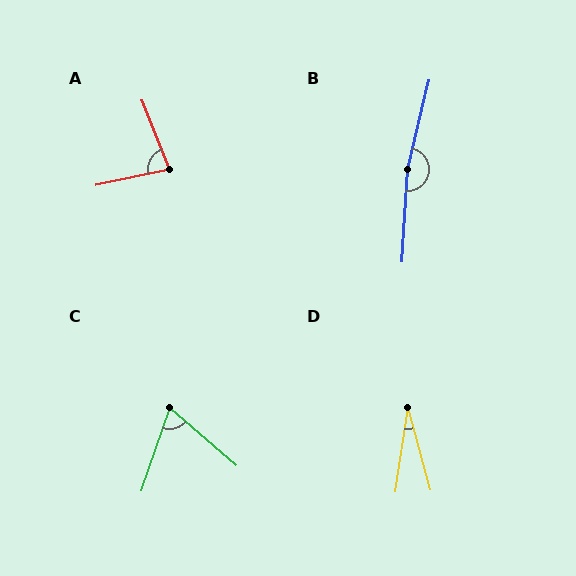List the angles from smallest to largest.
D (23°), C (68°), A (80°), B (170°).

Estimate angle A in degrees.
Approximately 80 degrees.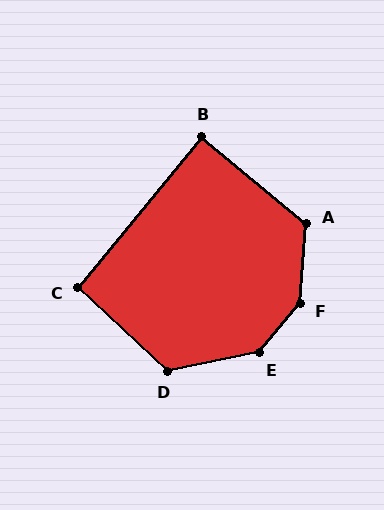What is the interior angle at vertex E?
Approximately 141 degrees (obtuse).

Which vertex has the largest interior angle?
F, at approximately 145 degrees.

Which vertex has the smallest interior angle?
B, at approximately 90 degrees.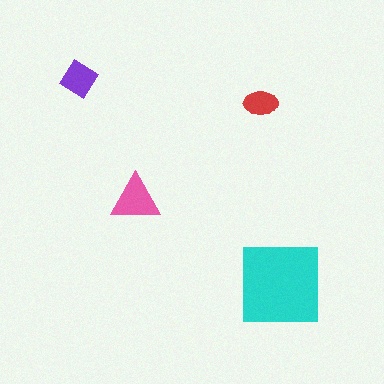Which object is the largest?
The cyan square.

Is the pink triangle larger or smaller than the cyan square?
Smaller.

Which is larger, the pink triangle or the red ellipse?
The pink triangle.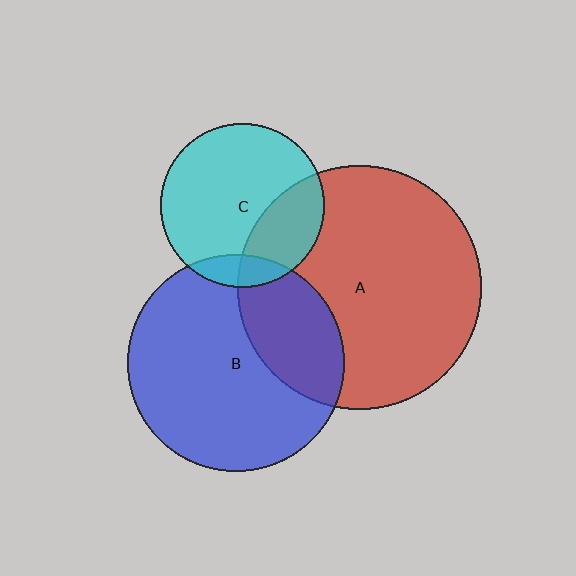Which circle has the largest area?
Circle A (red).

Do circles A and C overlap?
Yes.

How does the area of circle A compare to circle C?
Approximately 2.2 times.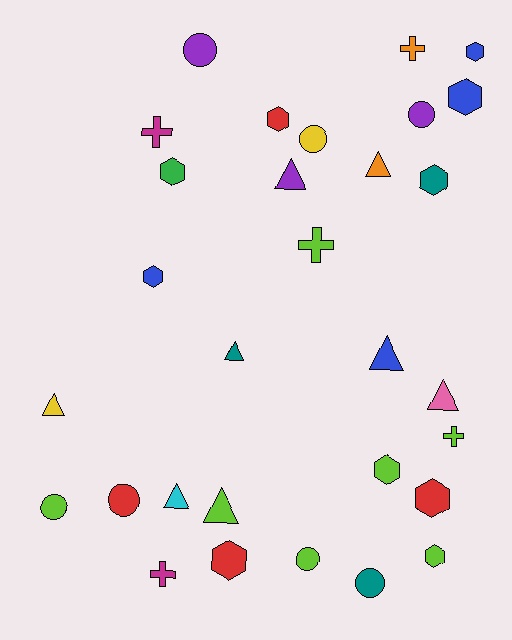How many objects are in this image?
There are 30 objects.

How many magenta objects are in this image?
There are 2 magenta objects.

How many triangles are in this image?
There are 8 triangles.